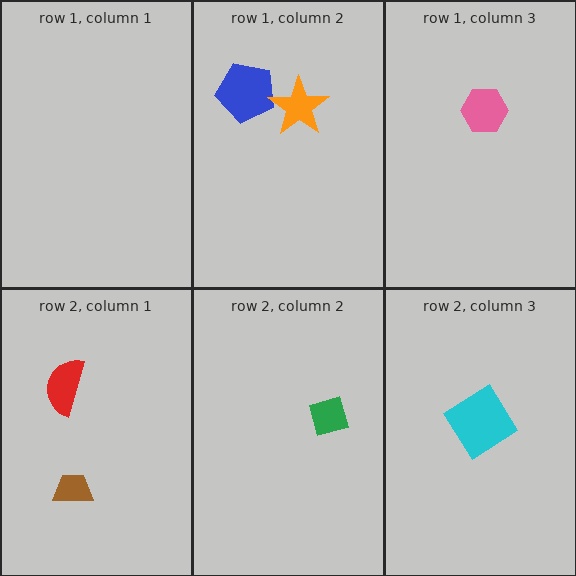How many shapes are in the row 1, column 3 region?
1.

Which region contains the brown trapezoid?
The row 2, column 1 region.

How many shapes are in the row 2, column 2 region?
1.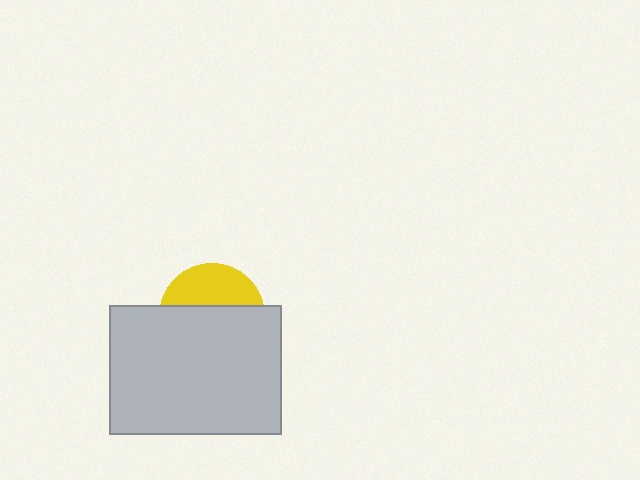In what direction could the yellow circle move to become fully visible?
The yellow circle could move up. That would shift it out from behind the light gray rectangle entirely.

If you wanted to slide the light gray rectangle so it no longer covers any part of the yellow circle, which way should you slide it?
Slide it down — that is the most direct way to separate the two shapes.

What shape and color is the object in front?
The object in front is a light gray rectangle.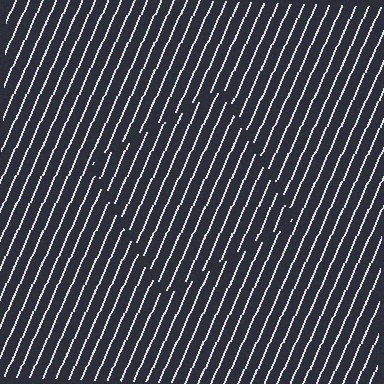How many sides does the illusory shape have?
4 sides — the line-ends trace a square.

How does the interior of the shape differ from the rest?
The interior of the shape contains the same grating, shifted by half a period — the contour is defined by the phase discontinuity where line-ends from the inner and outer gratings abut.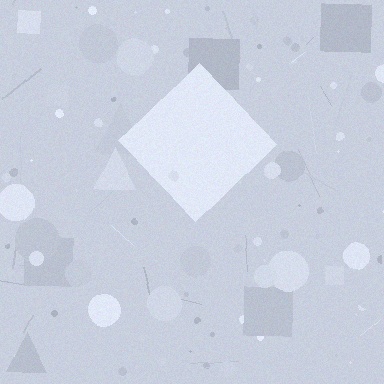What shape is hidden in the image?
A diamond is hidden in the image.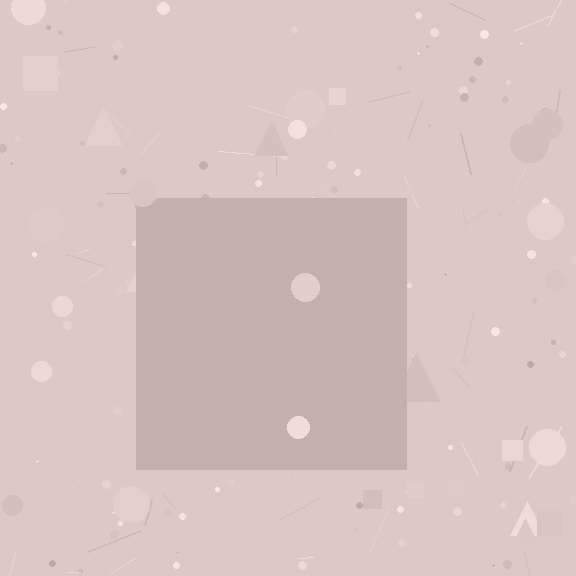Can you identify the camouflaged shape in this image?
The camouflaged shape is a square.